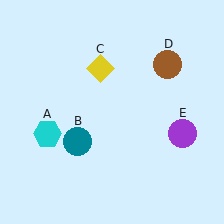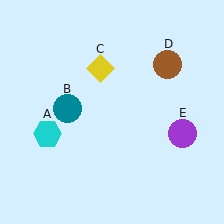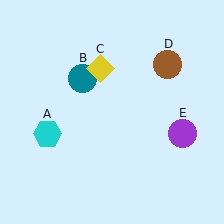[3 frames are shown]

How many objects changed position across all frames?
1 object changed position: teal circle (object B).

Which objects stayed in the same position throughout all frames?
Cyan hexagon (object A) and yellow diamond (object C) and brown circle (object D) and purple circle (object E) remained stationary.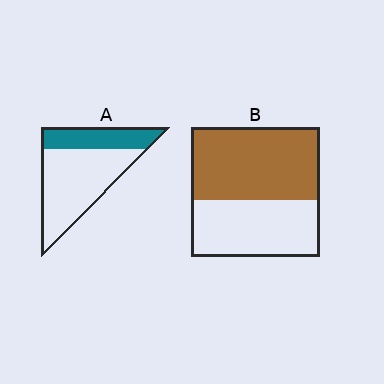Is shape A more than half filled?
No.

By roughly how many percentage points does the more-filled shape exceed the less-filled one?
By roughly 25 percentage points (B over A).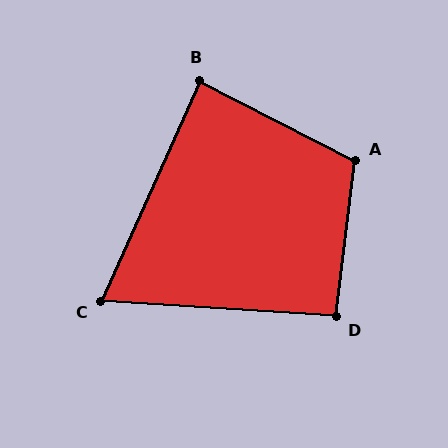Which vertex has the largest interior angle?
A, at approximately 110 degrees.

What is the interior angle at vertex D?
Approximately 93 degrees (approximately right).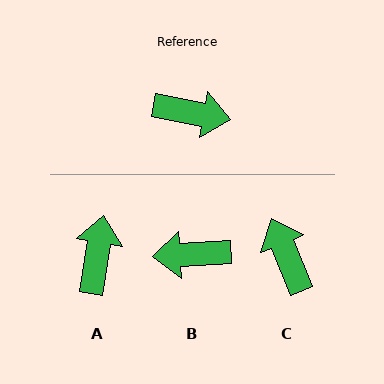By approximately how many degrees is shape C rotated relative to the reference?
Approximately 123 degrees counter-clockwise.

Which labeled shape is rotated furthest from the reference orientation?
B, about 166 degrees away.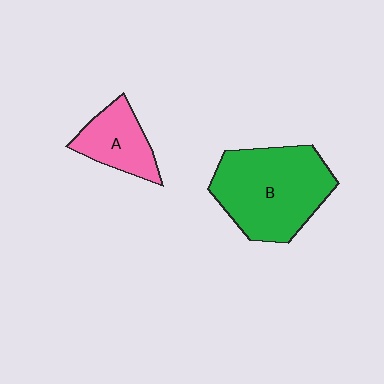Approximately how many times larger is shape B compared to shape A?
Approximately 2.1 times.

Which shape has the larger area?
Shape B (green).